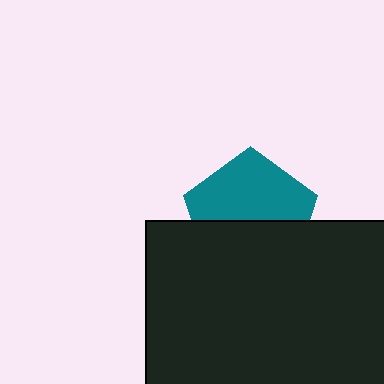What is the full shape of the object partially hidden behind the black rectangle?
The partially hidden object is a teal pentagon.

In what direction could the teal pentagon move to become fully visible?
The teal pentagon could move up. That would shift it out from behind the black rectangle entirely.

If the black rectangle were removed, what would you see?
You would see the complete teal pentagon.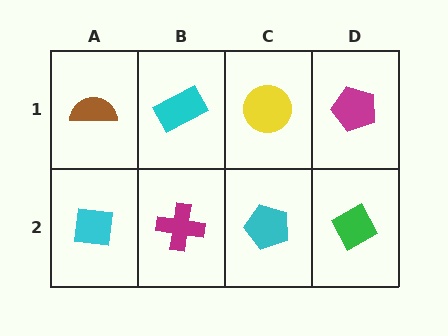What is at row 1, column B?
A cyan rectangle.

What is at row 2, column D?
A green diamond.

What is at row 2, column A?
A cyan square.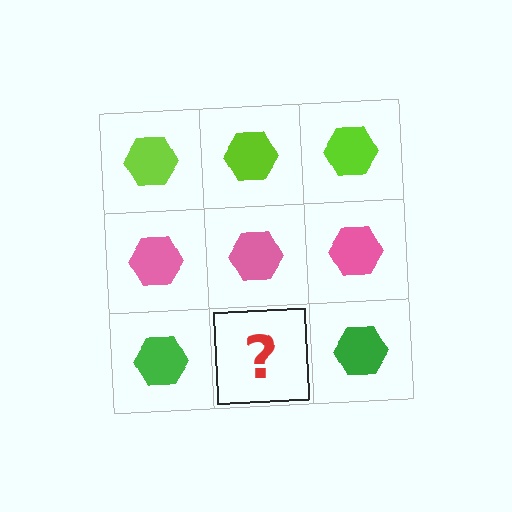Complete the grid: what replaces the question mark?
The question mark should be replaced with a green hexagon.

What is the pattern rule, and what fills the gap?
The rule is that each row has a consistent color. The gap should be filled with a green hexagon.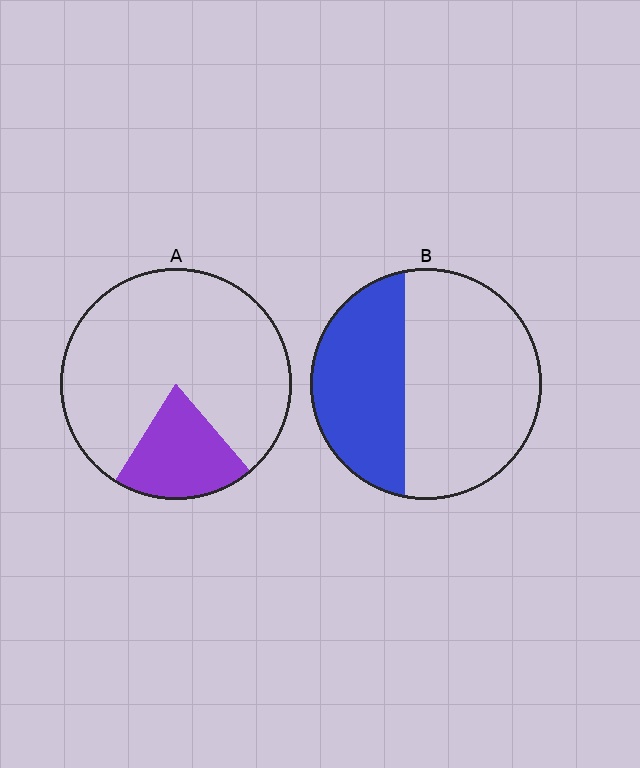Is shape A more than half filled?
No.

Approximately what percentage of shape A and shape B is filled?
A is approximately 20% and B is approximately 40%.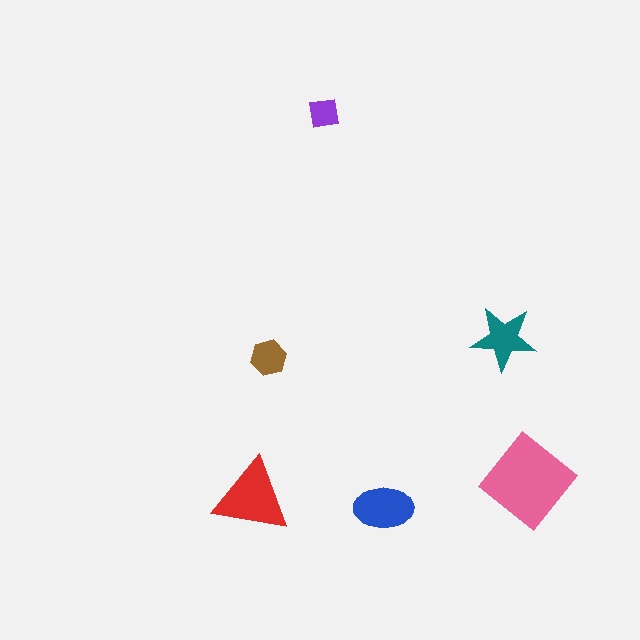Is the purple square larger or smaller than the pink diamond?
Smaller.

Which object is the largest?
The pink diamond.